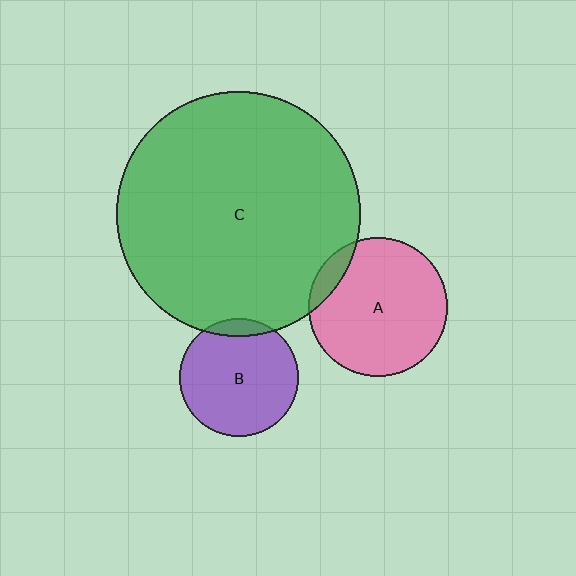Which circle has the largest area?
Circle C (green).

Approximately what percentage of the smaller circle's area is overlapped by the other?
Approximately 10%.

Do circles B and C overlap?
Yes.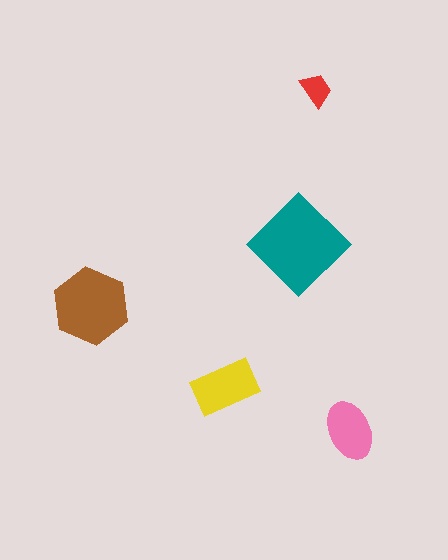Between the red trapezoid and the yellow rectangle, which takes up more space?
The yellow rectangle.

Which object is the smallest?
The red trapezoid.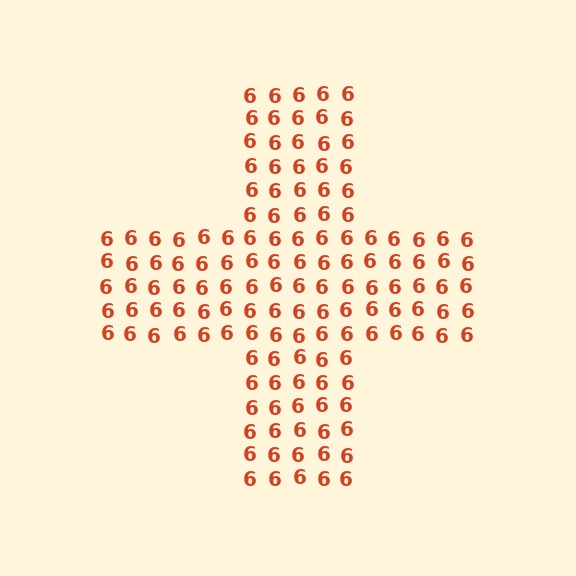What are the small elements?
The small elements are digit 6's.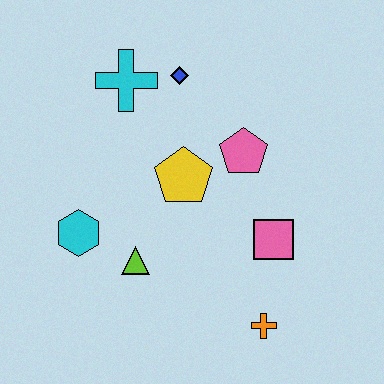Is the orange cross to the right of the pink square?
No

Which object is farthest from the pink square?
The cyan cross is farthest from the pink square.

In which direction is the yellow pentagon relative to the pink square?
The yellow pentagon is to the left of the pink square.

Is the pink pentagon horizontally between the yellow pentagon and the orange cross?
Yes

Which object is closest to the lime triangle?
The cyan hexagon is closest to the lime triangle.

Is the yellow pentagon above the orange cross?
Yes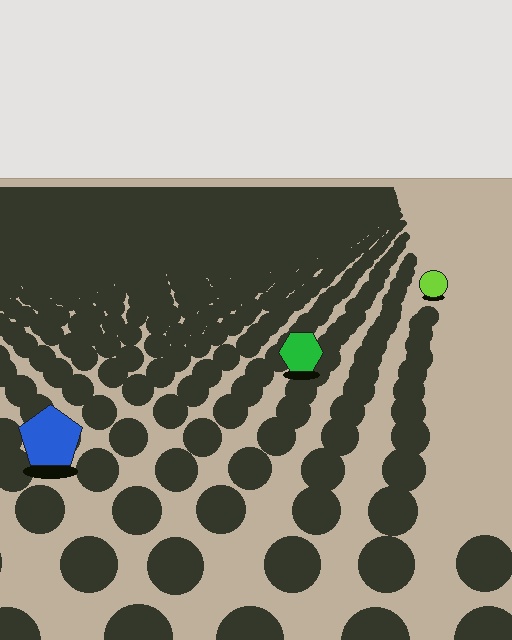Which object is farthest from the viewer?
The lime circle is farthest from the viewer. It appears smaller and the ground texture around it is denser.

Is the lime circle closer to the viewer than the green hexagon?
No. The green hexagon is closer — you can tell from the texture gradient: the ground texture is coarser near it.